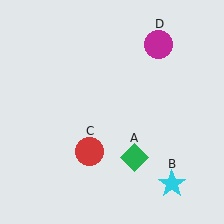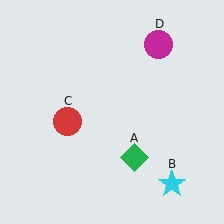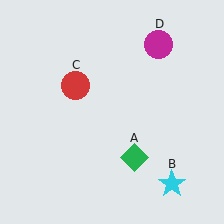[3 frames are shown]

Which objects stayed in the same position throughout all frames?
Green diamond (object A) and cyan star (object B) and magenta circle (object D) remained stationary.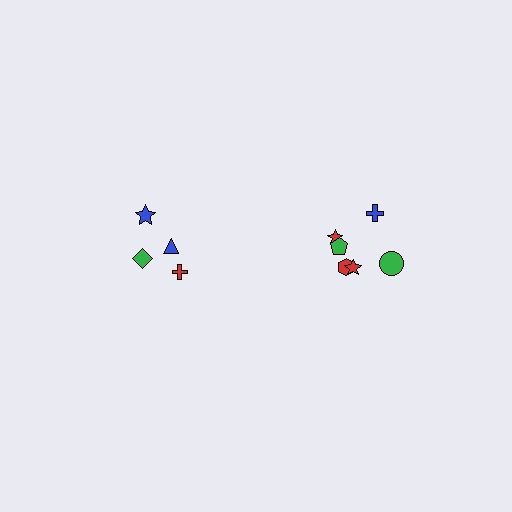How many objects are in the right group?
There are 6 objects.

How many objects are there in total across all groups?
There are 10 objects.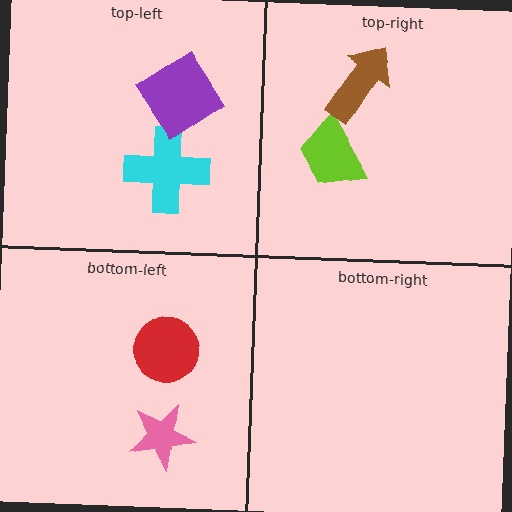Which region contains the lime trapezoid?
The top-right region.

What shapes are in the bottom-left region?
The red circle, the pink star.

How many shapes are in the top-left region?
2.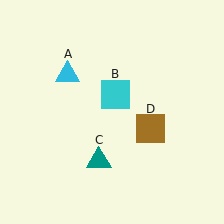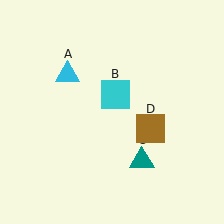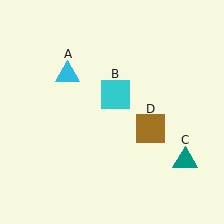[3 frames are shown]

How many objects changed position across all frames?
1 object changed position: teal triangle (object C).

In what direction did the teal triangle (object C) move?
The teal triangle (object C) moved right.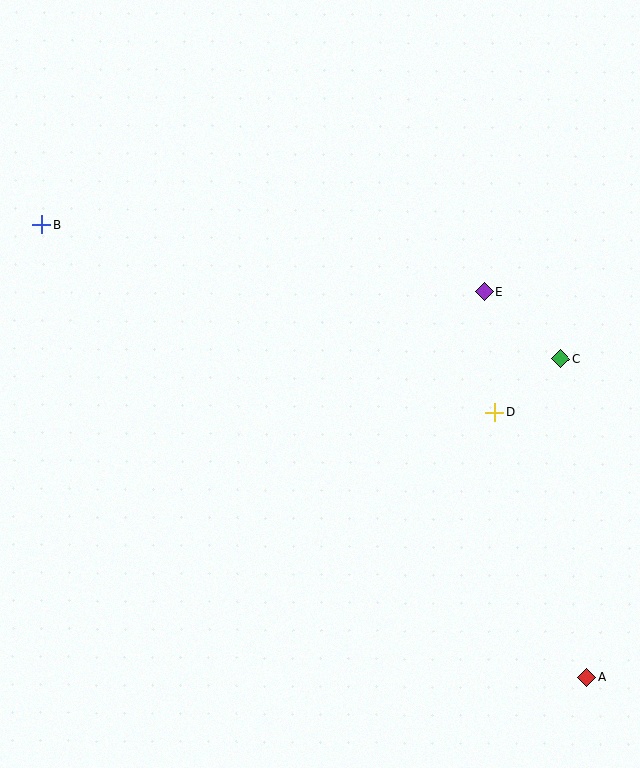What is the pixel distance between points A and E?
The distance between A and E is 399 pixels.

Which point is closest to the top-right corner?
Point E is closest to the top-right corner.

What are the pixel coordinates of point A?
Point A is at (587, 677).